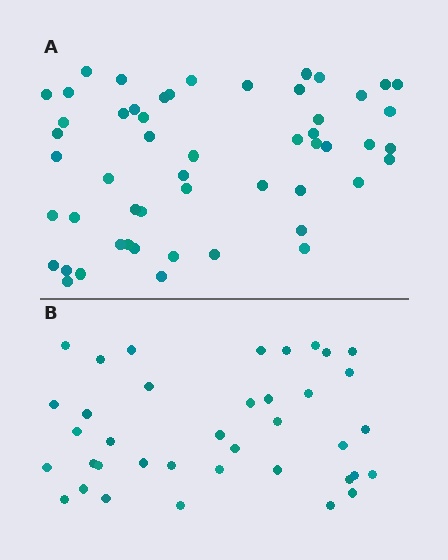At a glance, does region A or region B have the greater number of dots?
Region A (the top region) has more dots.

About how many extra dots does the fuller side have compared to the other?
Region A has approximately 15 more dots than region B.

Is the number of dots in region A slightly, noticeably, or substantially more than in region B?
Region A has noticeably more, but not dramatically so. The ratio is roughly 1.4 to 1.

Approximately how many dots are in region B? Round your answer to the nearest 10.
About 40 dots. (The exact count is 38, which rounds to 40.)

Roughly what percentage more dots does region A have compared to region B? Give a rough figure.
About 40% more.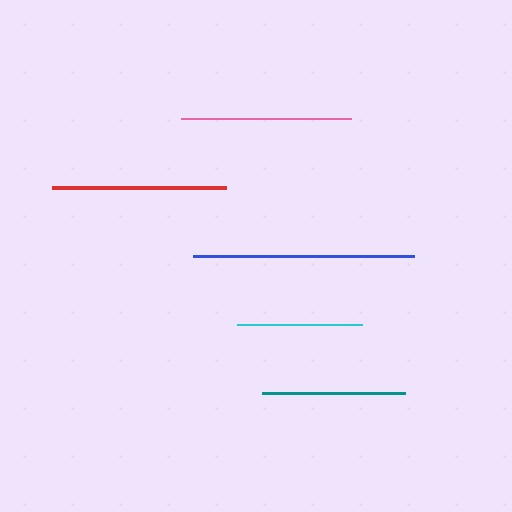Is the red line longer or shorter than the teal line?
The red line is longer than the teal line.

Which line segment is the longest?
The blue line is the longest at approximately 221 pixels.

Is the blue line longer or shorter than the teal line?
The blue line is longer than the teal line.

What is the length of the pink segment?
The pink segment is approximately 170 pixels long.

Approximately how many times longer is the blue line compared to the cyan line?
The blue line is approximately 1.8 times the length of the cyan line.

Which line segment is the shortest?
The cyan line is the shortest at approximately 125 pixels.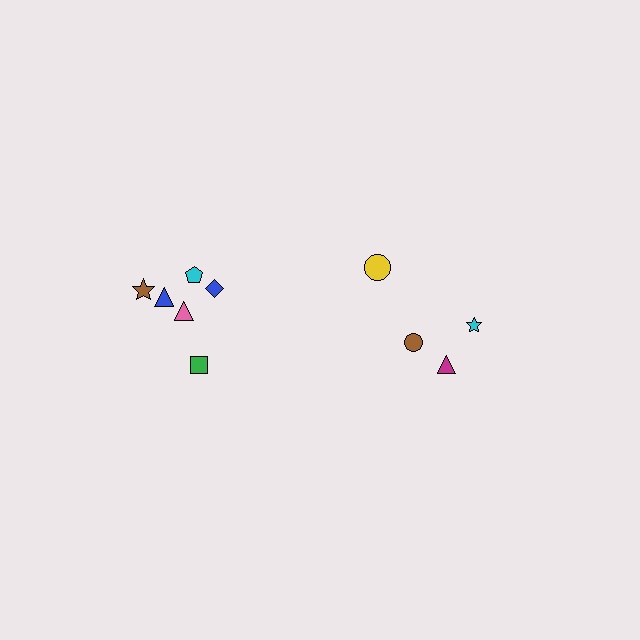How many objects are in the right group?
There are 4 objects.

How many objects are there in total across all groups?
There are 10 objects.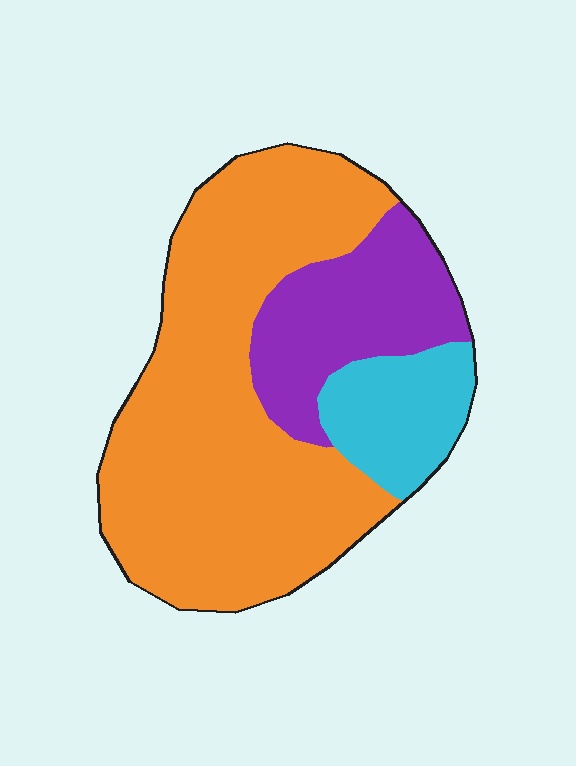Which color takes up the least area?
Cyan, at roughly 15%.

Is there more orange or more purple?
Orange.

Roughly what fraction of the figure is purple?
Purple covers 22% of the figure.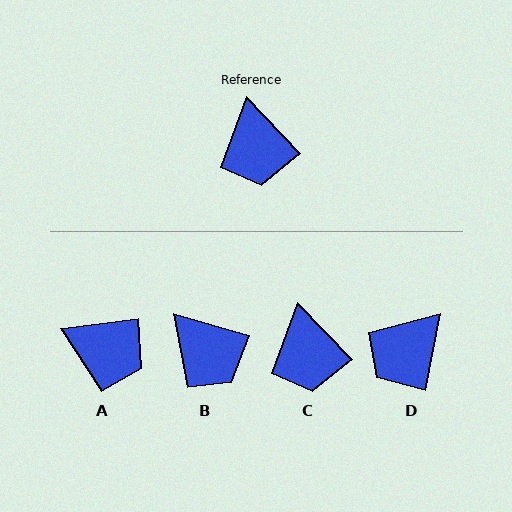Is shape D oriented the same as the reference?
No, it is off by about 55 degrees.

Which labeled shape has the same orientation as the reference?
C.